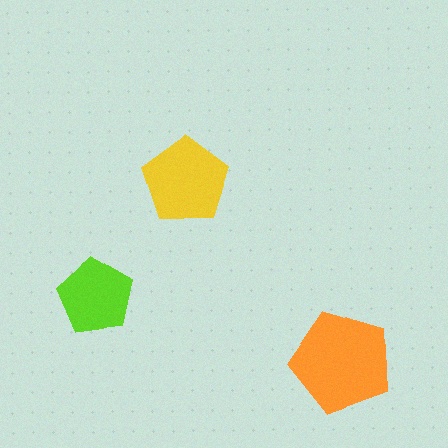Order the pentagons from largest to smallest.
the orange one, the yellow one, the lime one.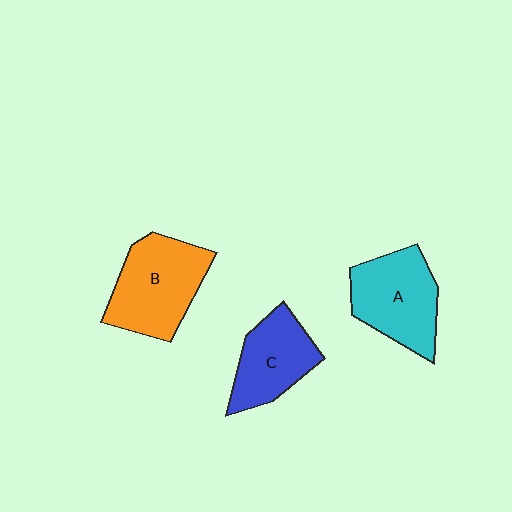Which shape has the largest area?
Shape B (orange).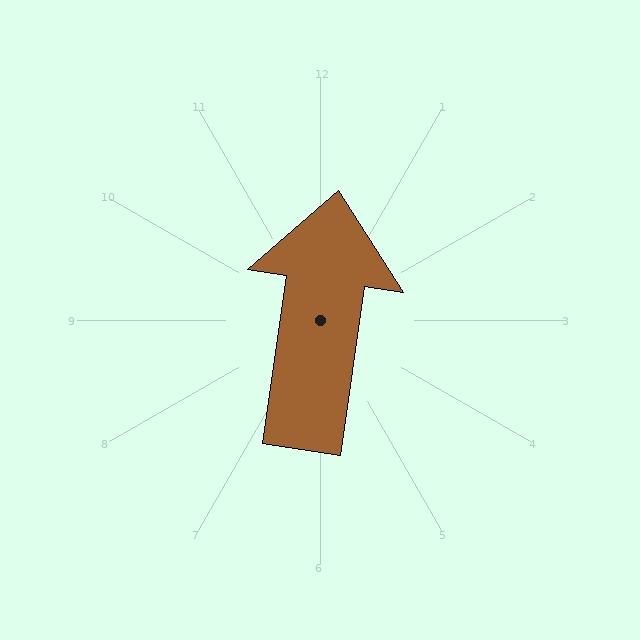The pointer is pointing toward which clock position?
Roughly 12 o'clock.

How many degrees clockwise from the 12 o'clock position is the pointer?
Approximately 8 degrees.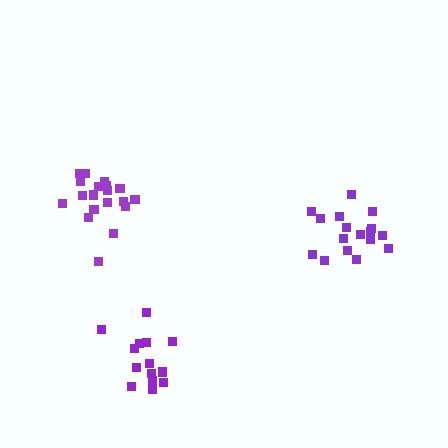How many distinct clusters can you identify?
There are 3 distinct clusters.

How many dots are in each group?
Group 1: 19 dots, Group 2: 17 dots, Group 3: 14 dots (50 total).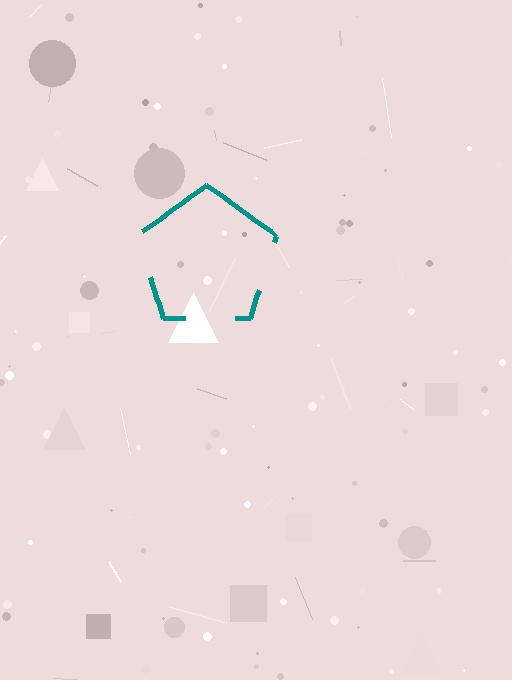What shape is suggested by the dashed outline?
The dashed outline suggests a pentagon.